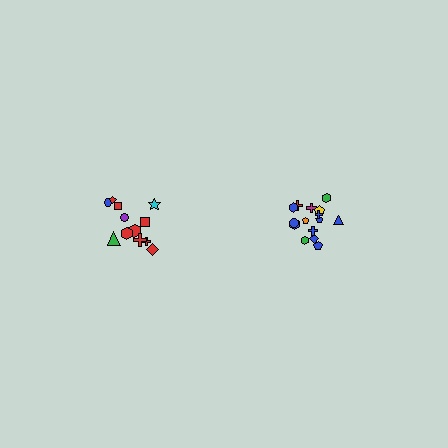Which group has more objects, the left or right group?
The right group.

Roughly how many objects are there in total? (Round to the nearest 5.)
Roughly 25 objects in total.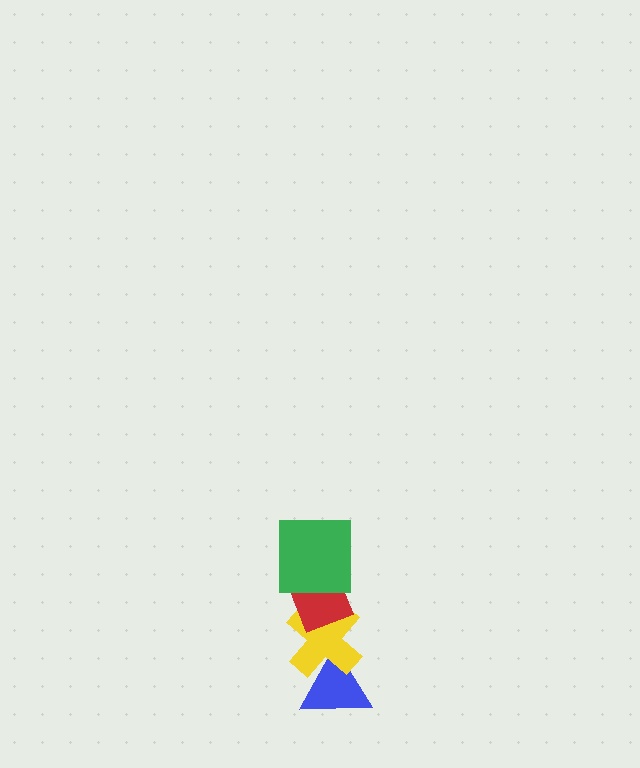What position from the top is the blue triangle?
The blue triangle is 4th from the top.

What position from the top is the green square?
The green square is 1st from the top.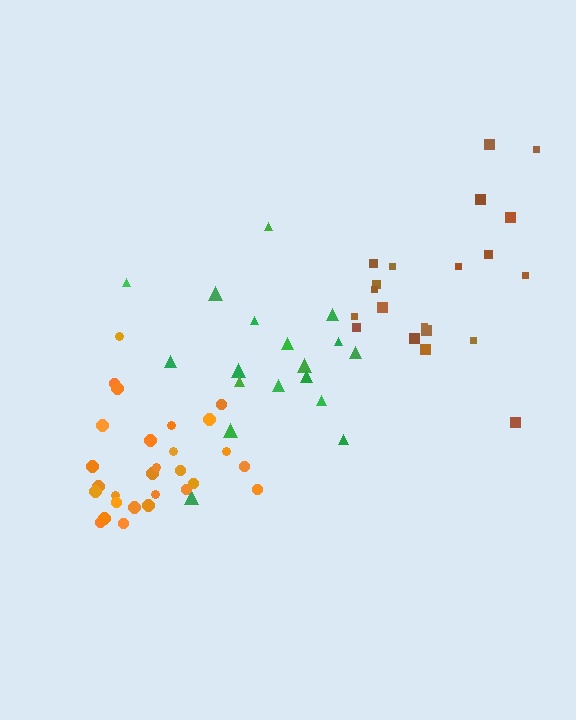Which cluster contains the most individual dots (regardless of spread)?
Orange (28).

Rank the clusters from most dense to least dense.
orange, green, brown.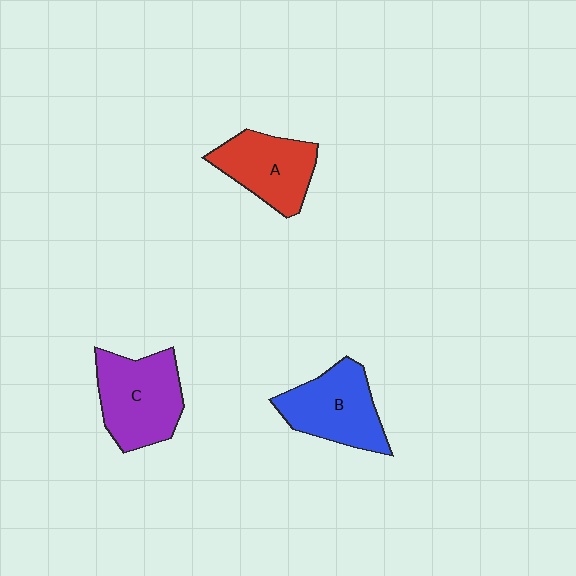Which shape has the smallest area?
Shape A (red).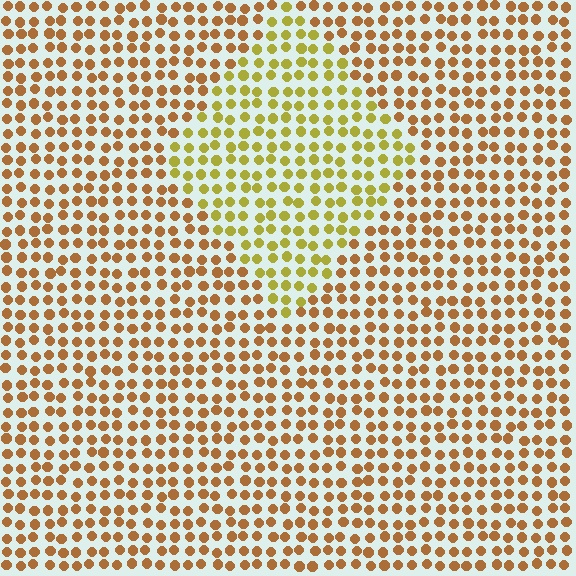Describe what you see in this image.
The image is filled with small brown elements in a uniform arrangement. A diamond-shaped region is visible where the elements are tinted to a slightly different hue, forming a subtle color boundary.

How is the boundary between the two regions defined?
The boundary is defined purely by a slight shift in hue (about 33 degrees). Spacing, size, and orientation are identical on both sides.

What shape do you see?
I see a diamond.